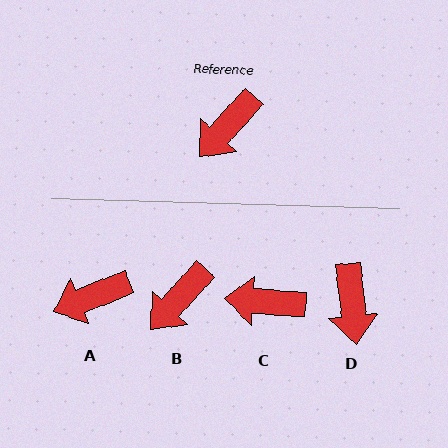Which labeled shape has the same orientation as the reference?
B.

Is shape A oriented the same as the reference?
No, it is off by about 26 degrees.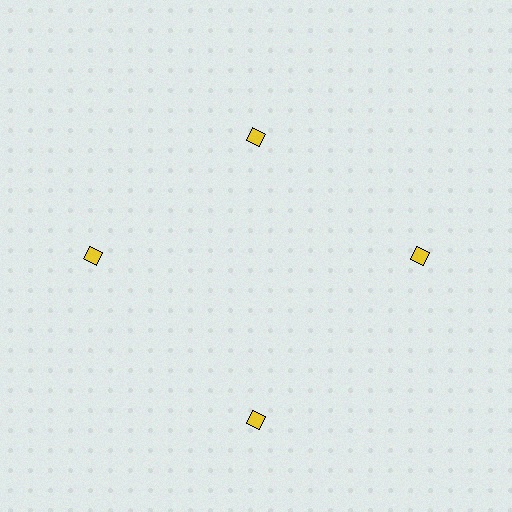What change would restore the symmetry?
The symmetry would be restored by moving it outward, back onto the ring so that all 4 diamonds sit at equal angles and equal distance from the center.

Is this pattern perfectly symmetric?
No. The 4 yellow diamonds are arranged in a ring, but one element near the 12 o'clock position is pulled inward toward the center, breaking the 4-fold rotational symmetry.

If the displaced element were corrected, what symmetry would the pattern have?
It would have 4-fold rotational symmetry — the pattern would map onto itself every 90 degrees.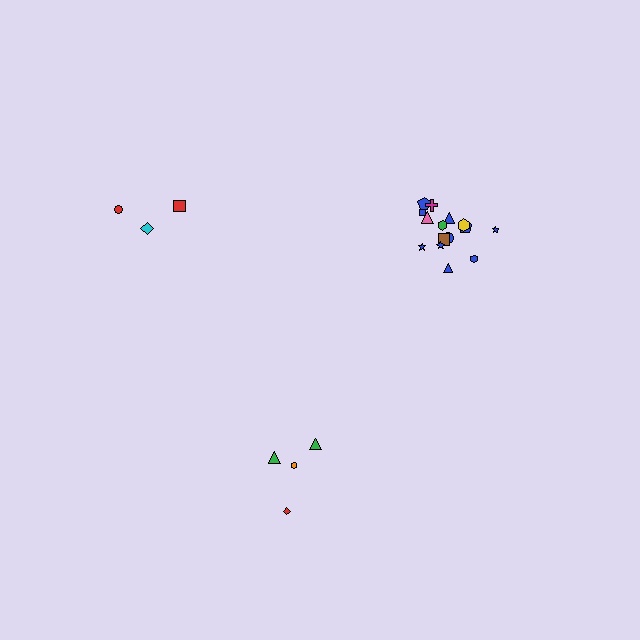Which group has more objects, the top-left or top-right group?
The top-right group.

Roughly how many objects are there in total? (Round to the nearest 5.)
Roughly 20 objects in total.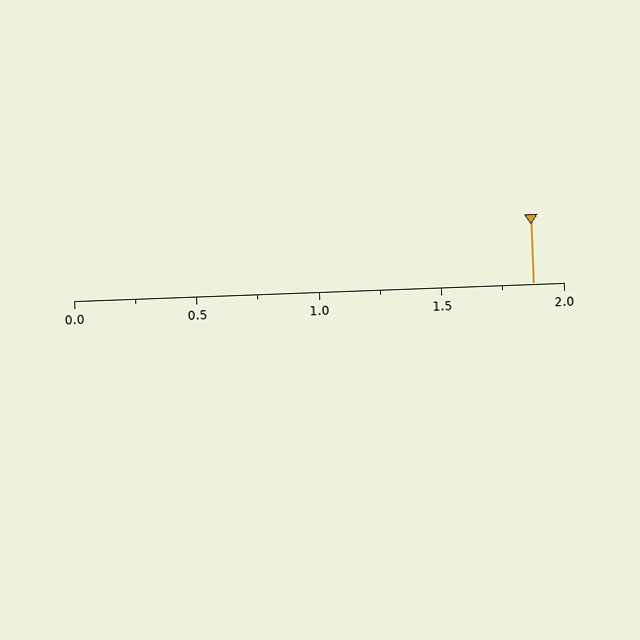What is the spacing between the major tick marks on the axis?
The major ticks are spaced 0.5 apart.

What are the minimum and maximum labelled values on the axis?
The axis runs from 0.0 to 2.0.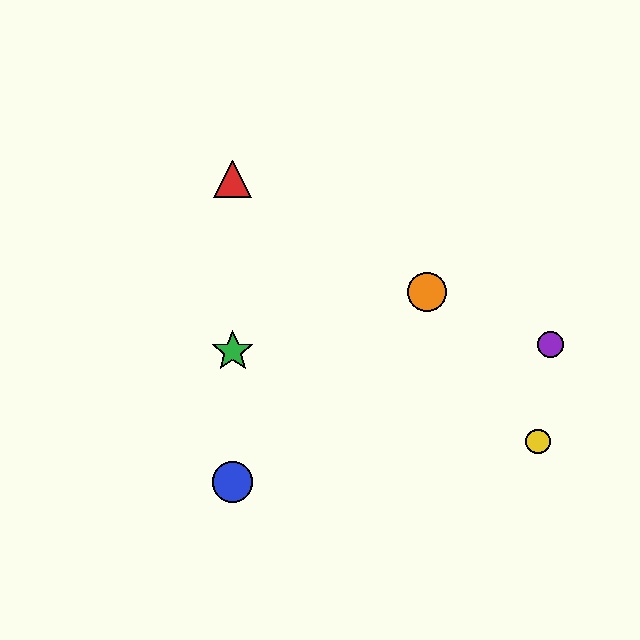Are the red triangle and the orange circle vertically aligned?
No, the red triangle is at x≈233 and the orange circle is at x≈427.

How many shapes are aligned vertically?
3 shapes (the red triangle, the blue circle, the green star) are aligned vertically.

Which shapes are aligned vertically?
The red triangle, the blue circle, the green star are aligned vertically.